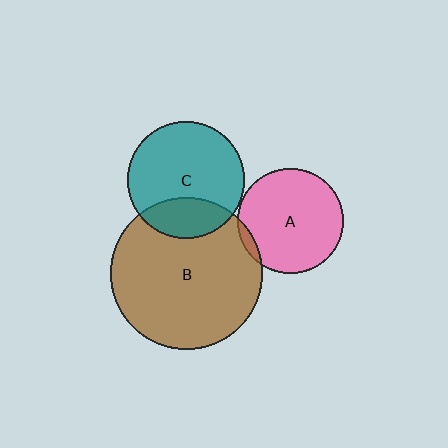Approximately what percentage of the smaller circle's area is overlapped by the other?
Approximately 25%.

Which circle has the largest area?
Circle B (brown).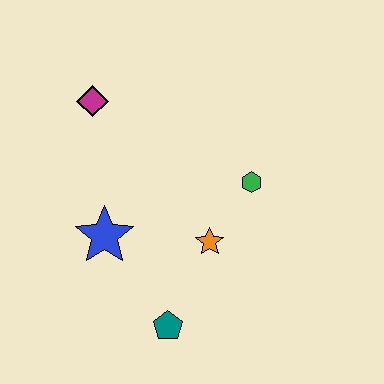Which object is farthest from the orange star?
The magenta diamond is farthest from the orange star.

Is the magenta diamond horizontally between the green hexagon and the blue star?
No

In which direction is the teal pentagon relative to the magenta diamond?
The teal pentagon is below the magenta diamond.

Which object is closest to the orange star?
The green hexagon is closest to the orange star.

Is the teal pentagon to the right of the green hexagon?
No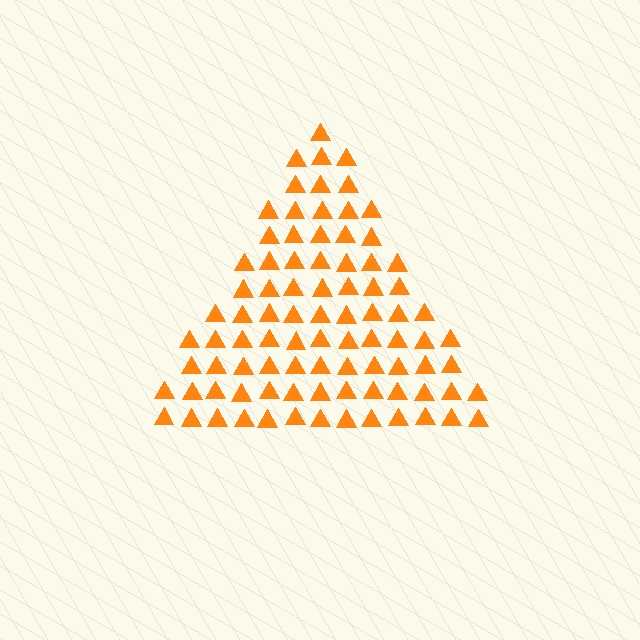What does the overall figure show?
The overall figure shows a triangle.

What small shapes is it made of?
It is made of small triangles.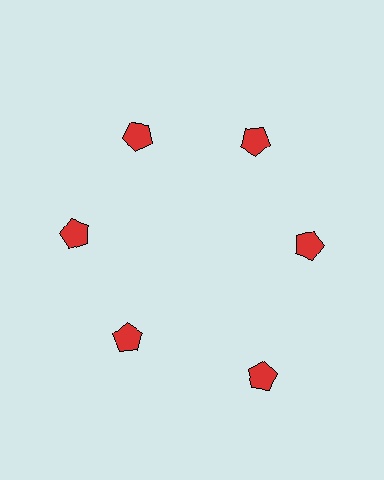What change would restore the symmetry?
The symmetry would be restored by moving it inward, back onto the ring so that all 6 pentagons sit at equal angles and equal distance from the center.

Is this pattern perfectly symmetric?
No. The 6 red pentagons are arranged in a ring, but one element near the 5 o'clock position is pushed outward from the center, breaking the 6-fold rotational symmetry.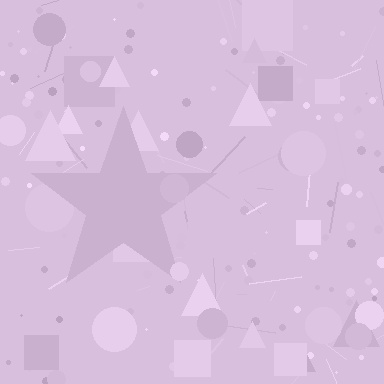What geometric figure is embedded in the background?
A star is embedded in the background.